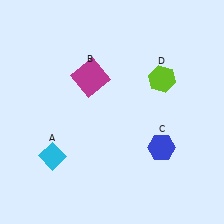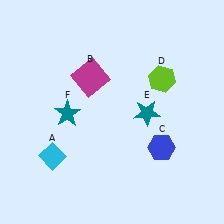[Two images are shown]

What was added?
A teal star (E), a teal star (F) were added in Image 2.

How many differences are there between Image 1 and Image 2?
There are 2 differences between the two images.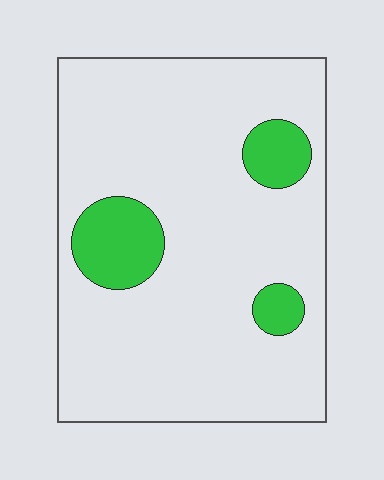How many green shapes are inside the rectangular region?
3.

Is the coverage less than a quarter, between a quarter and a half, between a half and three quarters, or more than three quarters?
Less than a quarter.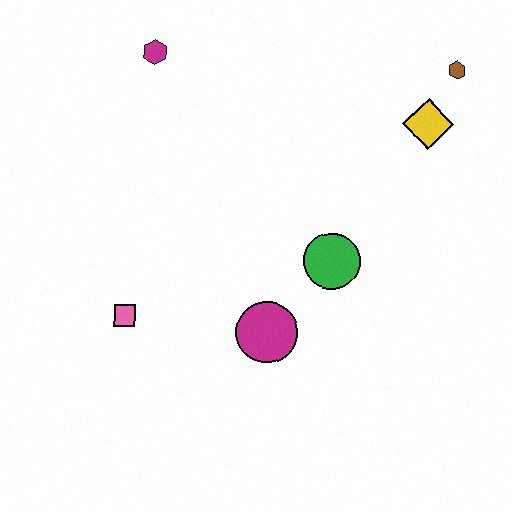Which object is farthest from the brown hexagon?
The pink square is farthest from the brown hexagon.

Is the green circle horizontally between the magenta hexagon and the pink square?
No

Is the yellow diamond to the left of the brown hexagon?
Yes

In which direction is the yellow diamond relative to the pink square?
The yellow diamond is to the right of the pink square.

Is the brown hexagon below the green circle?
No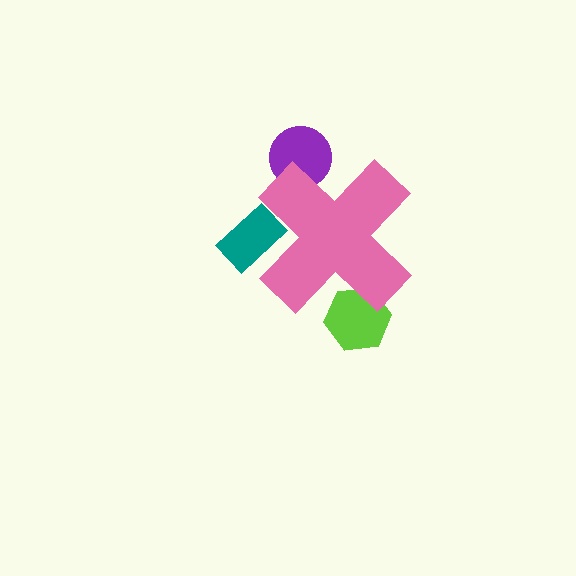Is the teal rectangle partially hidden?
Yes, the teal rectangle is partially hidden behind the pink cross.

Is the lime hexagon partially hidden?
Yes, the lime hexagon is partially hidden behind the pink cross.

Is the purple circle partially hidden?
Yes, the purple circle is partially hidden behind the pink cross.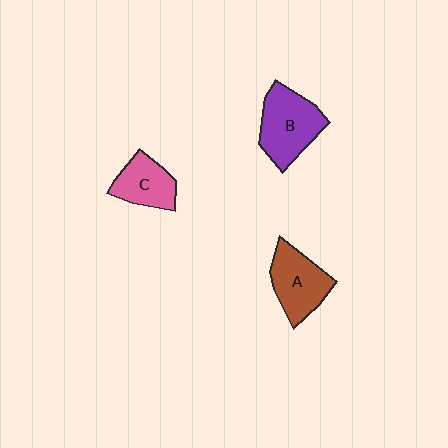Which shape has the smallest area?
Shape C (pink).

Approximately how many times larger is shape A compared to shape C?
Approximately 1.3 times.